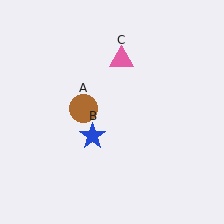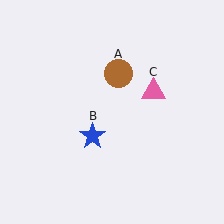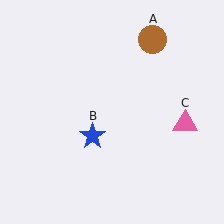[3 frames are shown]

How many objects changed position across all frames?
2 objects changed position: brown circle (object A), pink triangle (object C).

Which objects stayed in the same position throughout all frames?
Blue star (object B) remained stationary.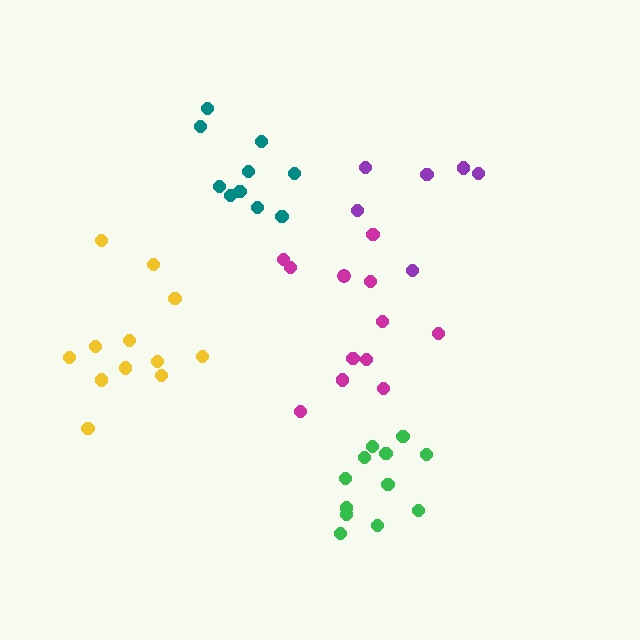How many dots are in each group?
Group 1: 10 dots, Group 2: 6 dots, Group 3: 12 dots, Group 4: 12 dots, Group 5: 12 dots (52 total).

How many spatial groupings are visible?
There are 5 spatial groupings.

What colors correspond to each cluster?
The clusters are colored: teal, purple, yellow, magenta, green.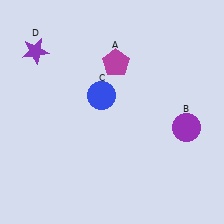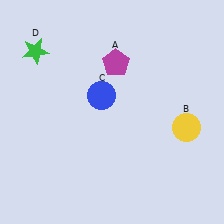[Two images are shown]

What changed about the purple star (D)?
In Image 1, D is purple. In Image 2, it changed to green.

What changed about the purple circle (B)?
In Image 1, B is purple. In Image 2, it changed to yellow.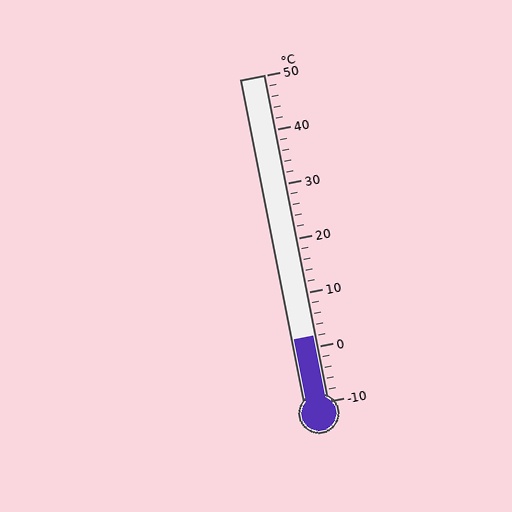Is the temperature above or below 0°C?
The temperature is above 0°C.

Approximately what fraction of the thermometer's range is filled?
The thermometer is filled to approximately 20% of its range.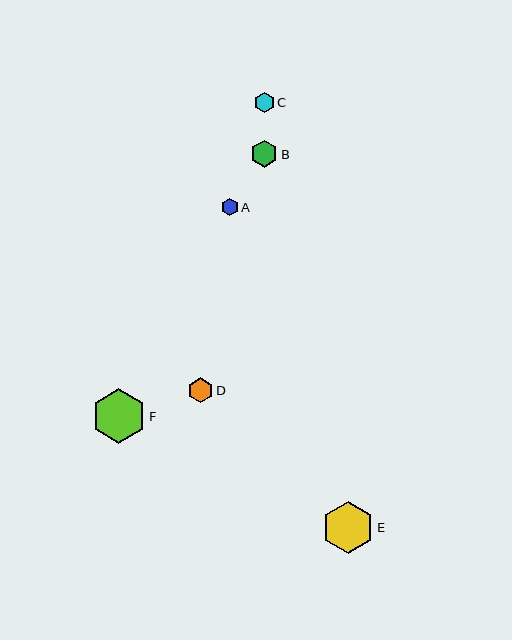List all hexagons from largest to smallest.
From largest to smallest: F, E, B, D, C, A.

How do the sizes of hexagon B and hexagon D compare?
Hexagon B and hexagon D are approximately the same size.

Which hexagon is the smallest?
Hexagon A is the smallest with a size of approximately 17 pixels.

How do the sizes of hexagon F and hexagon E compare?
Hexagon F and hexagon E are approximately the same size.